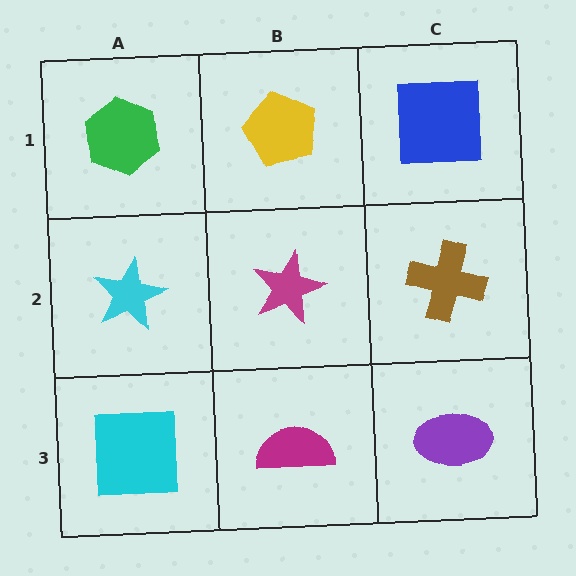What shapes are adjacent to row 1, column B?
A magenta star (row 2, column B), a green hexagon (row 1, column A), a blue square (row 1, column C).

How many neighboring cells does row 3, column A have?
2.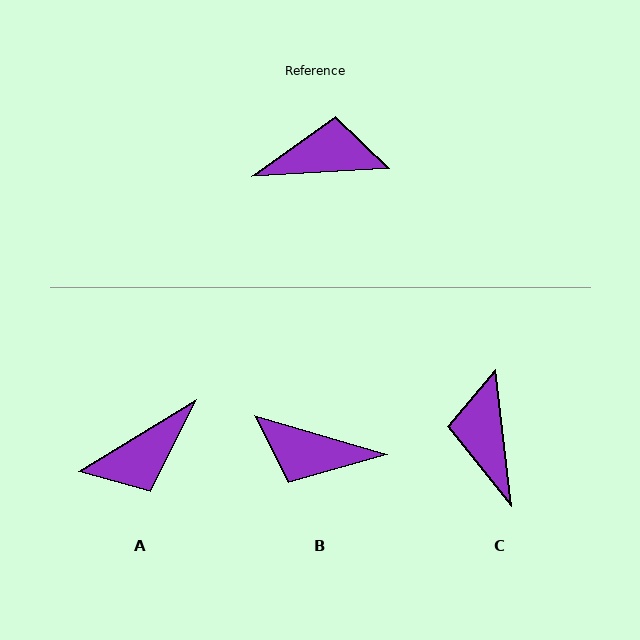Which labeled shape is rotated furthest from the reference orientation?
B, about 161 degrees away.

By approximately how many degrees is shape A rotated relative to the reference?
Approximately 152 degrees clockwise.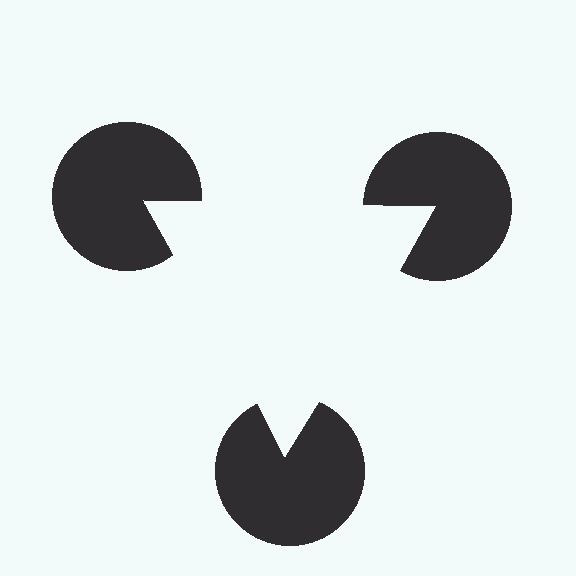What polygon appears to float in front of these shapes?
An illusory triangle — its edges are inferred from the aligned wedge cuts in the pac-man discs, not physically drawn.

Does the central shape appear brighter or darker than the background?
It typically appears slightly brighter than the background, even though no actual brightness change is drawn.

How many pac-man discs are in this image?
There are 3 — one at each vertex of the illusory triangle.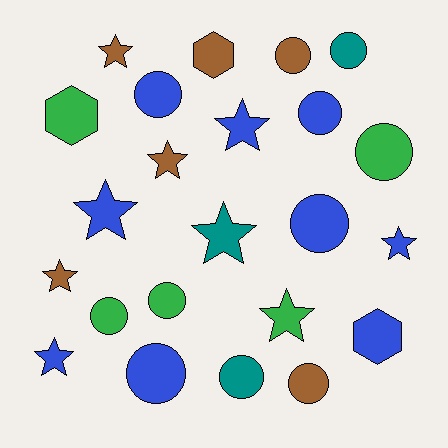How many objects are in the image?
There are 23 objects.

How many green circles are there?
There are 3 green circles.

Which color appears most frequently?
Blue, with 9 objects.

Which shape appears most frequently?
Circle, with 11 objects.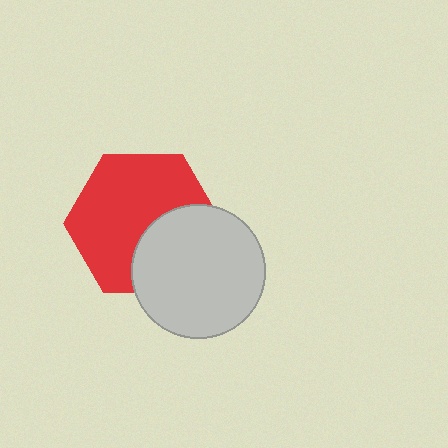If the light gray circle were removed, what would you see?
You would see the complete red hexagon.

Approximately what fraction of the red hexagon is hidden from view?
Roughly 34% of the red hexagon is hidden behind the light gray circle.